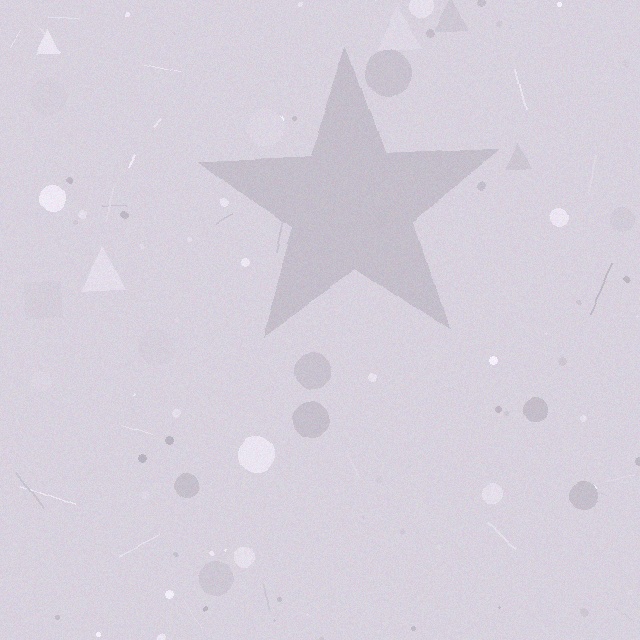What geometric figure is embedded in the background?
A star is embedded in the background.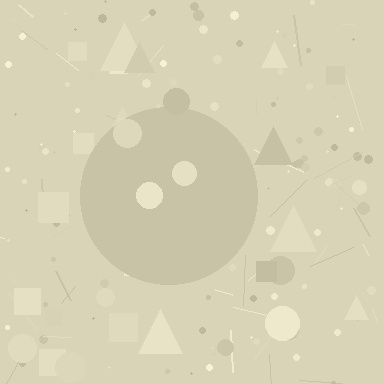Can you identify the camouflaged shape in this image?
The camouflaged shape is a circle.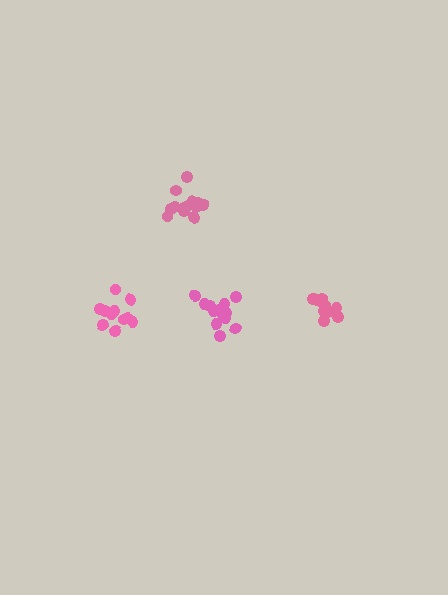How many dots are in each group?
Group 1: 10 dots, Group 2: 13 dots, Group 3: 11 dots, Group 4: 13 dots (47 total).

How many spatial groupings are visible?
There are 4 spatial groupings.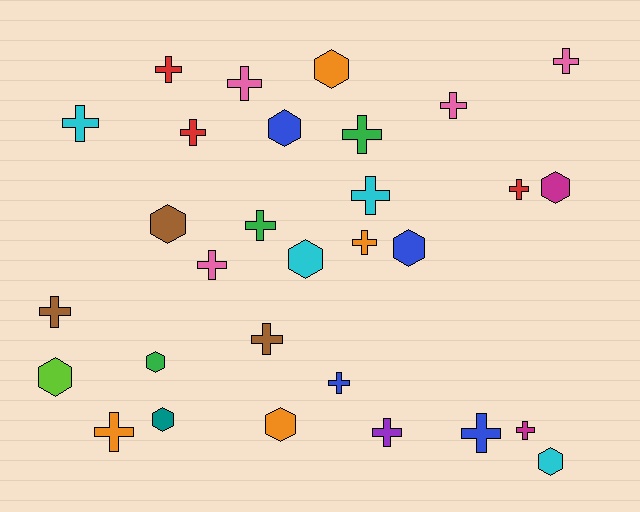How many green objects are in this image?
There are 3 green objects.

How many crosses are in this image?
There are 19 crosses.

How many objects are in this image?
There are 30 objects.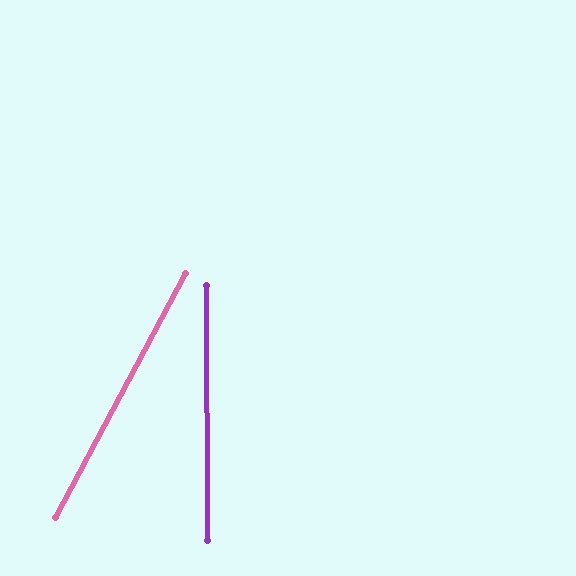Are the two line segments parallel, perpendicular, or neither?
Neither parallel nor perpendicular — they differ by about 28°.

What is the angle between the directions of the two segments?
Approximately 28 degrees.